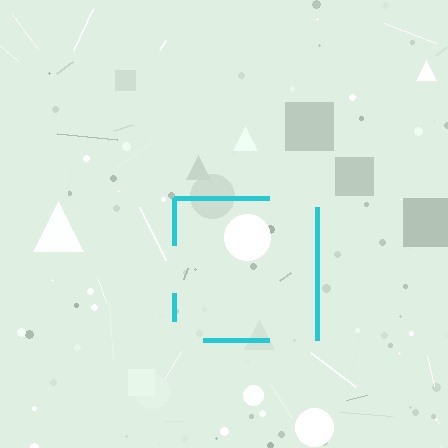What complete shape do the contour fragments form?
The contour fragments form a square.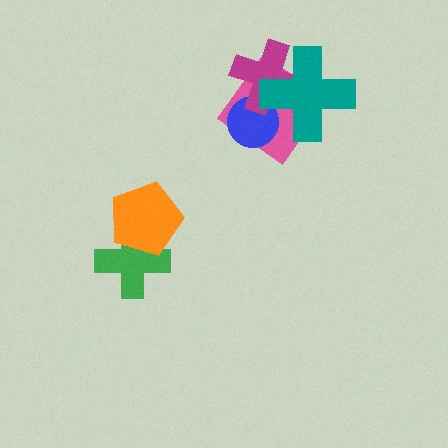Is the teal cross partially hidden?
No, no other shape covers it.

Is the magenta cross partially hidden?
Yes, it is partially covered by another shape.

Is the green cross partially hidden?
Yes, it is partially covered by another shape.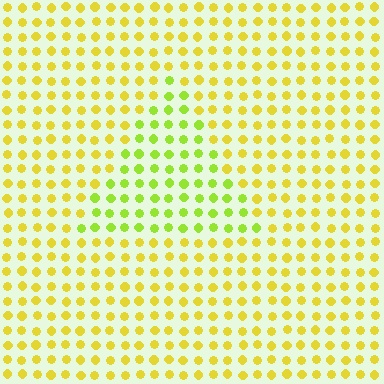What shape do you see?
I see a triangle.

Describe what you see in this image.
The image is filled with small yellow elements in a uniform arrangement. A triangle-shaped region is visible where the elements are tinted to a slightly different hue, forming a subtle color boundary.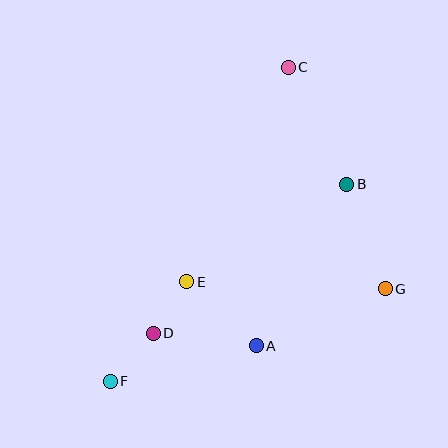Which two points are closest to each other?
Points D and E are closest to each other.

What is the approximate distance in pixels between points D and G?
The distance between D and G is approximately 236 pixels.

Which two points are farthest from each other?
Points C and F are farthest from each other.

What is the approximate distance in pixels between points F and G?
The distance between F and G is approximately 290 pixels.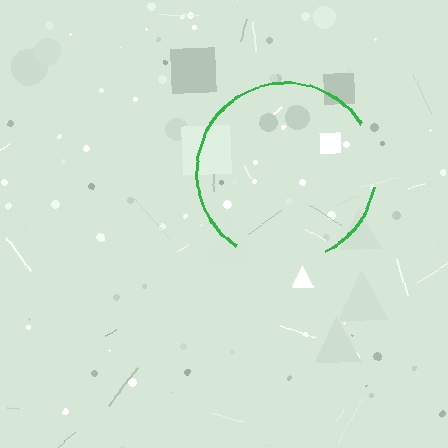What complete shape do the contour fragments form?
The contour fragments form a circle.